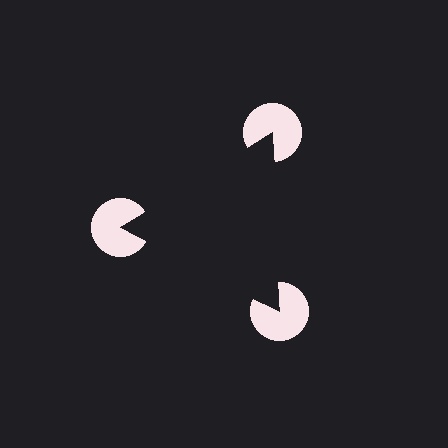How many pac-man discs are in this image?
There are 3 — one at each vertex of the illusory triangle.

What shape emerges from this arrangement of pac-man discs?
An illusory triangle — its edges are inferred from the aligned wedge cuts in the pac-man discs, not physically drawn.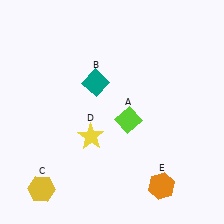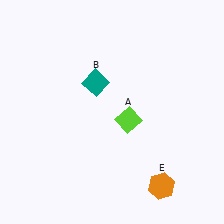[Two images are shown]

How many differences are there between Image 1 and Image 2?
There are 2 differences between the two images.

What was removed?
The yellow hexagon (C), the yellow star (D) were removed in Image 2.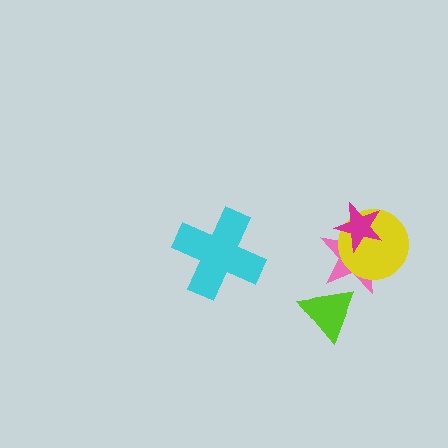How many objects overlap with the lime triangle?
1 object overlaps with the lime triangle.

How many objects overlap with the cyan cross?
0 objects overlap with the cyan cross.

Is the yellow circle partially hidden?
Yes, it is partially covered by another shape.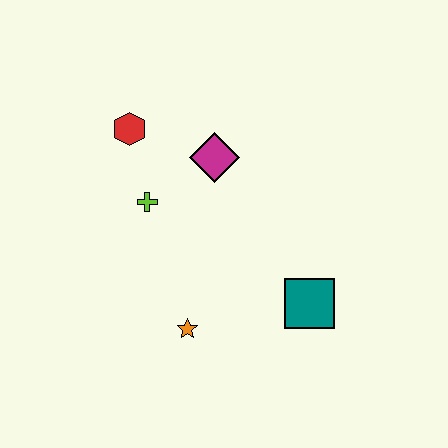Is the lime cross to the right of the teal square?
No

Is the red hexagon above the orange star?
Yes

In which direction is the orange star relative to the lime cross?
The orange star is below the lime cross.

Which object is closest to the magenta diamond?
The lime cross is closest to the magenta diamond.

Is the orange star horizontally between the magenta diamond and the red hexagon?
Yes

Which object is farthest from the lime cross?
The teal square is farthest from the lime cross.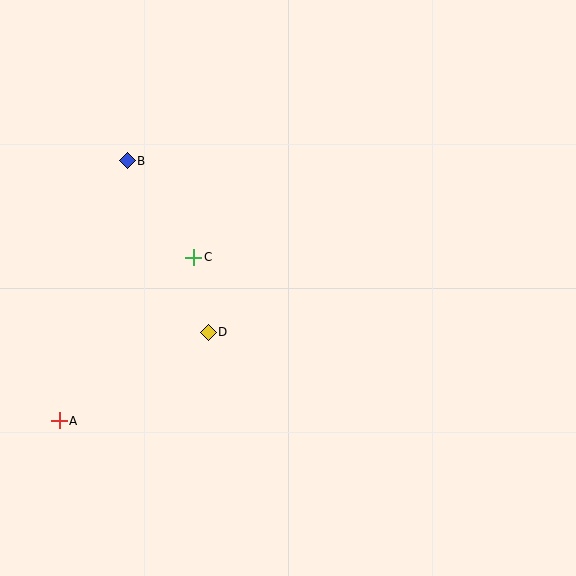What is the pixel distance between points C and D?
The distance between C and D is 77 pixels.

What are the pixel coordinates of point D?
Point D is at (208, 332).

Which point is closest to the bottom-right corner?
Point D is closest to the bottom-right corner.